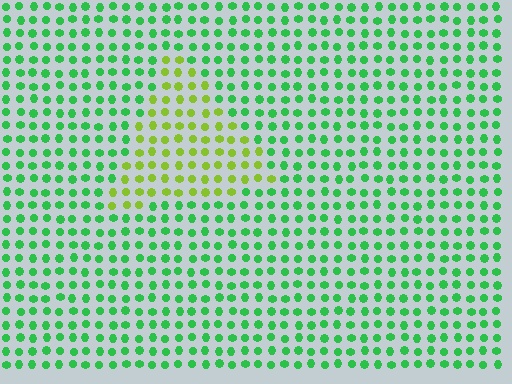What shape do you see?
I see a triangle.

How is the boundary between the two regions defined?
The boundary is defined purely by a slight shift in hue (about 48 degrees). Spacing, size, and orientation are identical on both sides.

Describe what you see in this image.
The image is filled with small green elements in a uniform arrangement. A triangle-shaped region is visible where the elements are tinted to a slightly different hue, forming a subtle color boundary.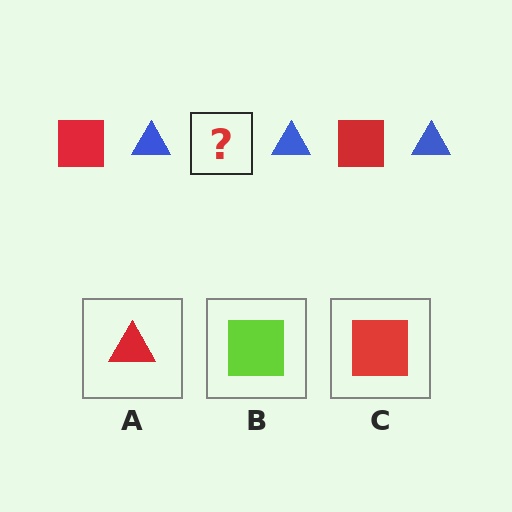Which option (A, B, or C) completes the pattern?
C.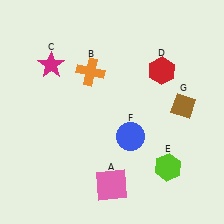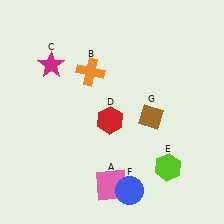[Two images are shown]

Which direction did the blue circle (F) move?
The blue circle (F) moved down.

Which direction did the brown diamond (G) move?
The brown diamond (G) moved left.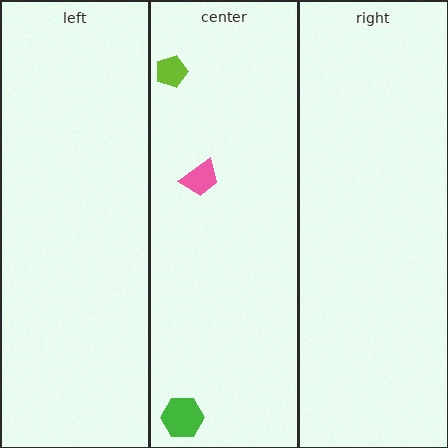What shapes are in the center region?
The pink trapezoid, the lime pentagon, the green hexagon.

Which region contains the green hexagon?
The center region.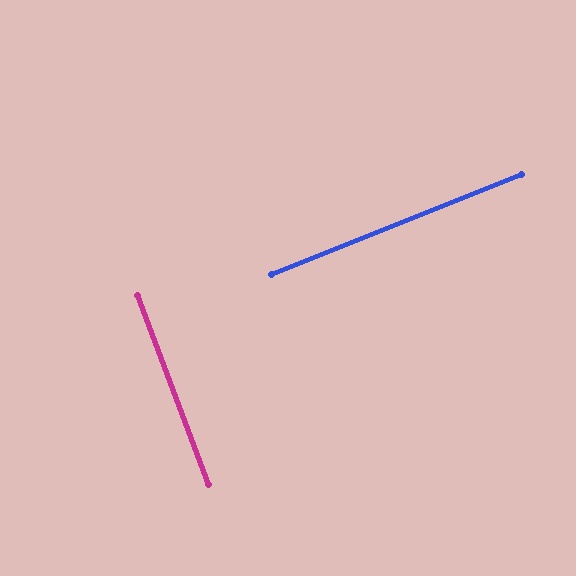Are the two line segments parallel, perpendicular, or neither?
Perpendicular — they meet at approximately 89°.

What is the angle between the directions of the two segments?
Approximately 89 degrees.